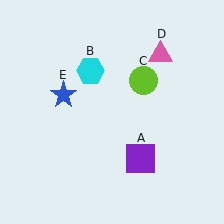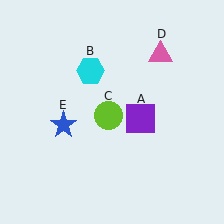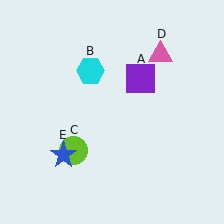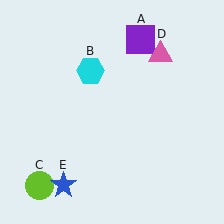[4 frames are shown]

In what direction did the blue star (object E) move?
The blue star (object E) moved down.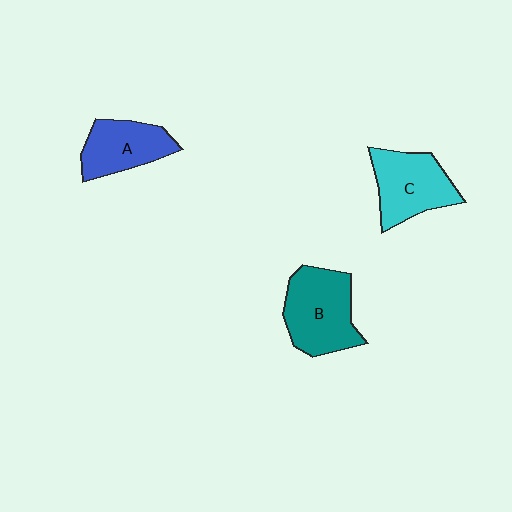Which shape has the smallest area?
Shape A (blue).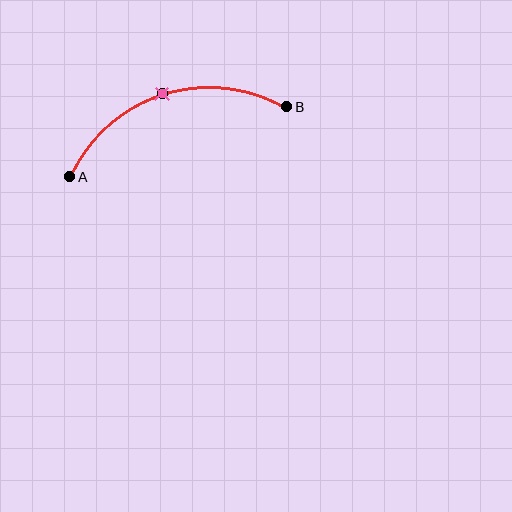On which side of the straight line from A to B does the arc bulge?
The arc bulges above the straight line connecting A and B.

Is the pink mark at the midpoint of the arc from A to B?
Yes. The pink mark lies on the arc at equal arc-length from both A and B — it is the arc midpoint.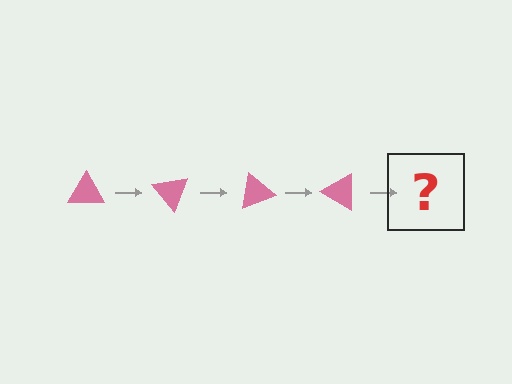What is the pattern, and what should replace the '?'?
The pattern is that the triangle rotates 50 degrees each step. The '?' should be a pink triangle rotated 200 degrees.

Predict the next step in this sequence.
The next step is a pink triangle rotated 200 degrees.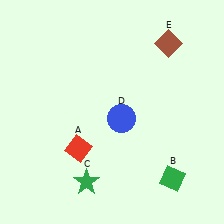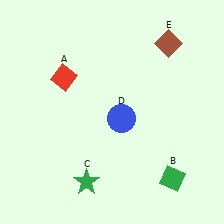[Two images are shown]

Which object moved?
The red diamond (A) moved up.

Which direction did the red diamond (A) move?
The red diamond (A) moved up.